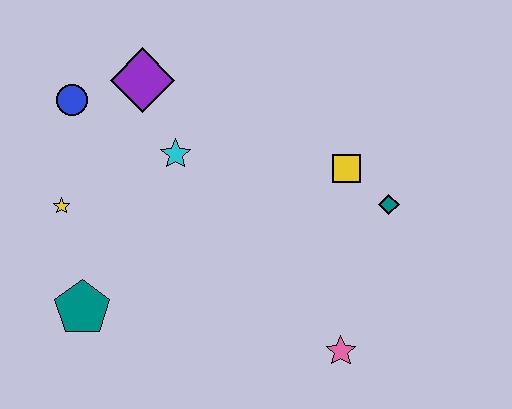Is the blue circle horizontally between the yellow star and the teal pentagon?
Yes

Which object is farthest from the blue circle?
The pink star is farthest from the blue circle.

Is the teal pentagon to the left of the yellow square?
Yes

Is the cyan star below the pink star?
No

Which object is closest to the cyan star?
The purple diamond is closest to the cyan star.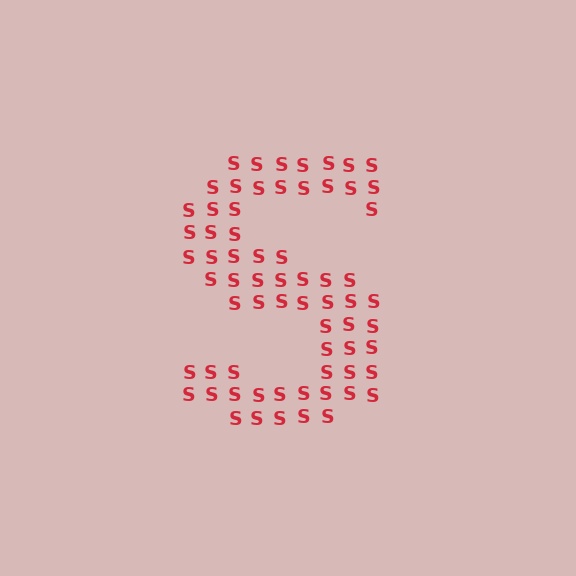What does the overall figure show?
The overall figure shows the letter S.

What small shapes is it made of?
It is made of small letter S's.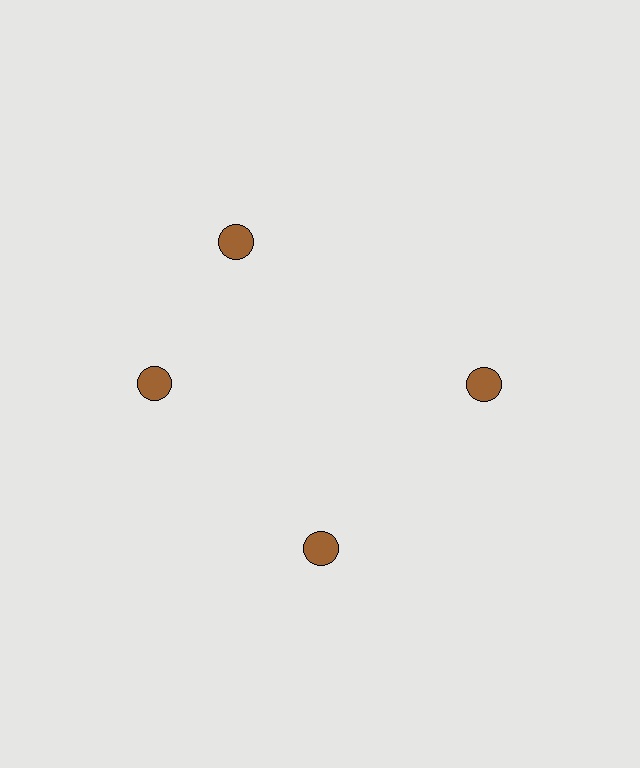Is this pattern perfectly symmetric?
No. The 4 brown circles are arranged in a ring, but one element near the 12 o'clock position is rotated out of alignment along the ring, breaking the 4-fold rotational symmetry.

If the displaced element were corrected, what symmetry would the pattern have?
It would have 4-fold rotational symmetry — the pattern would map onto itself every 90 degrees.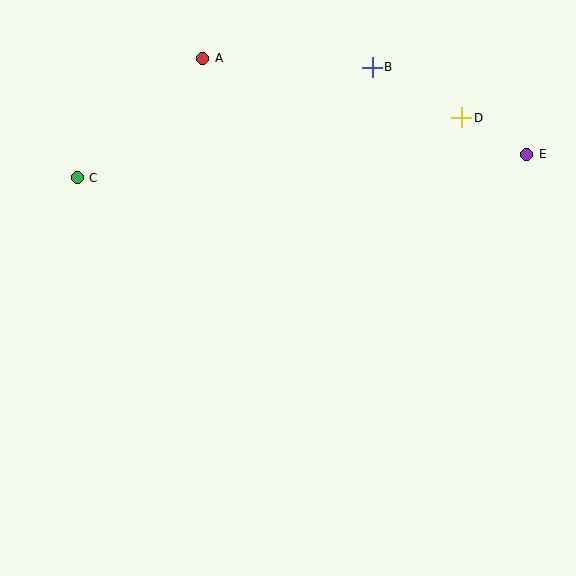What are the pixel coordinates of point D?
Point D is at (461, 118).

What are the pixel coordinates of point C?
Point C is at (77, 178).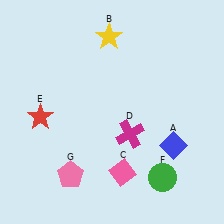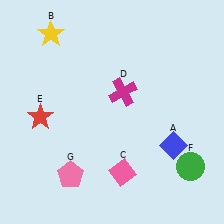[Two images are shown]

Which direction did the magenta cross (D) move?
The magenta cross (D) moved up.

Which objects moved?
The objects that moved are: the yellow star (B), the magenta cross (D), the green circle (F).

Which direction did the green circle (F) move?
The green circle (F) moved right.